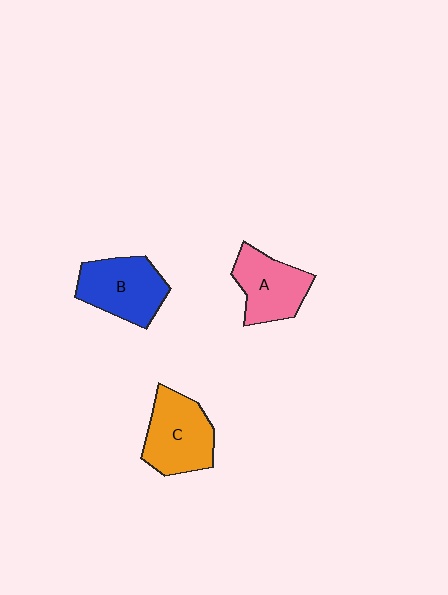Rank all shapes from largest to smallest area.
From largest to smallest: C (orange), B (blue), A (pink).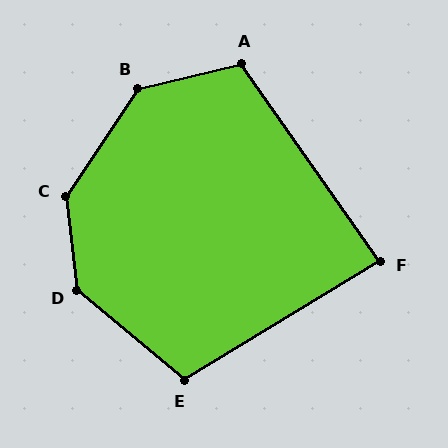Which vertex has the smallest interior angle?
F, at approximately 86 degrees.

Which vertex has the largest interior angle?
C, at approximately 139 degrees.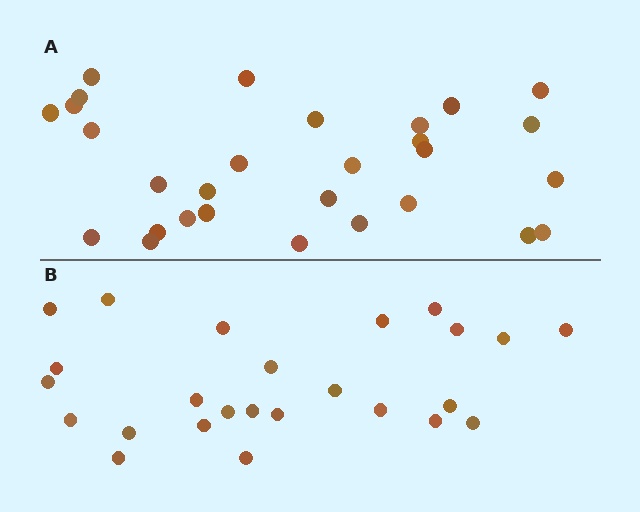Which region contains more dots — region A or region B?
Region A (the top region) has more dots.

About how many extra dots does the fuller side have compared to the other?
Region A has about 4 more dots than region B.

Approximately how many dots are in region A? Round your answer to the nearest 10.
About 30 dots. (The exact count is 29, which rounds to 30.)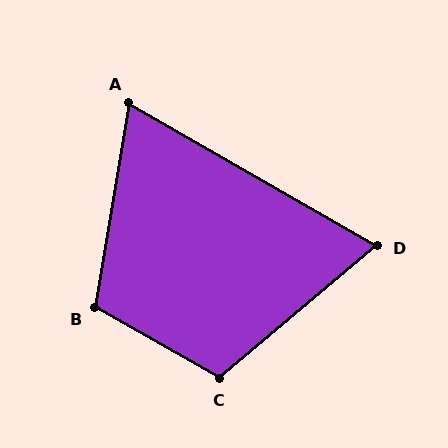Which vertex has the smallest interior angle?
A, at approximately 70 degrees.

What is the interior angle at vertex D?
Approximately 70 degrees (acute).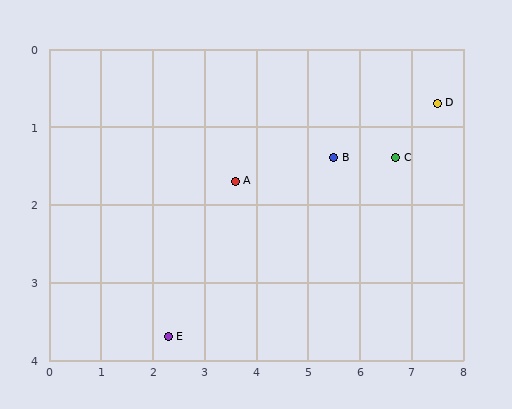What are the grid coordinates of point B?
Point B is at approximately (5.5, 1.4).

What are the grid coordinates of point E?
Point E is at approximately (2.3, 3.7).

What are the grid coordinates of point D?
Point D is at approximately (7.5, 0.7).